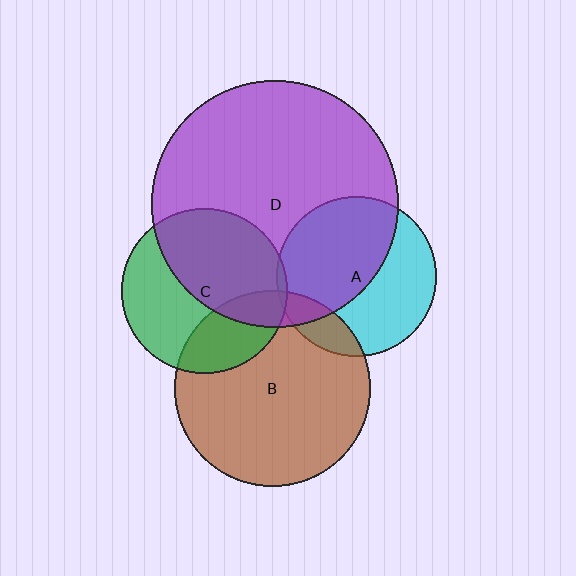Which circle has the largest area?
Circle D (purple).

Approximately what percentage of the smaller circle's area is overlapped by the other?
Approximately 55%.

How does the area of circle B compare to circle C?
Approximately 1.4 times.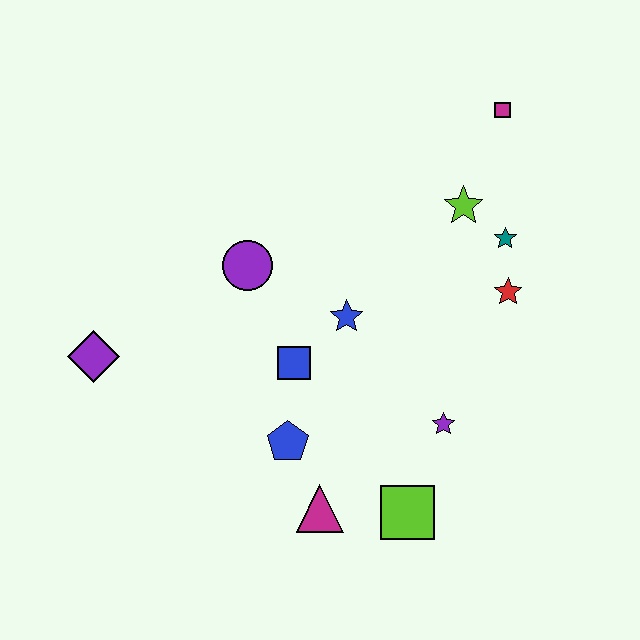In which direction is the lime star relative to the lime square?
The lime star is above the lime square.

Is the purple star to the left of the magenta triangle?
No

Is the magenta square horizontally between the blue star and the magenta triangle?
No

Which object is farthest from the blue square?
The magenta square is farthest from the blue square.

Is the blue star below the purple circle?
Yes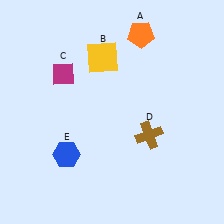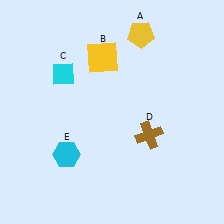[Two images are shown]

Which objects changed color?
A changed from orange to yellow. C changed from magenta to cyan. E changed from blue to cyan.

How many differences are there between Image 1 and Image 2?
There are 3 differences between the two images.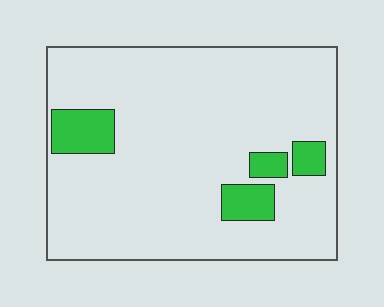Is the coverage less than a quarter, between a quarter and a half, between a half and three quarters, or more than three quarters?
Less than a quarter.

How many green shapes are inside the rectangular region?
4.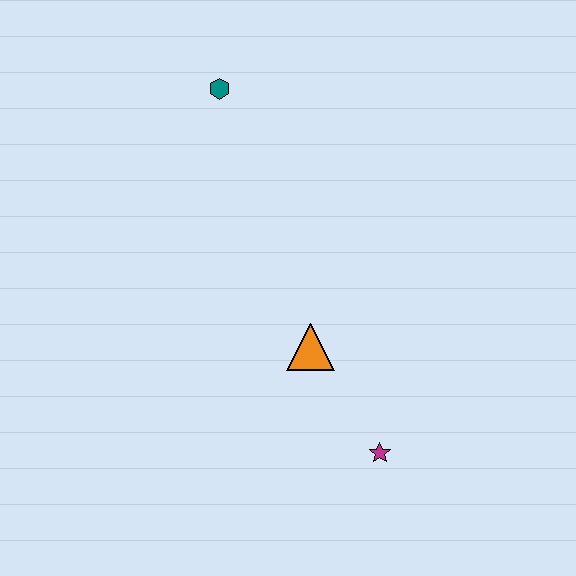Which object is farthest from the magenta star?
The teal hexagon is farthest from the magenta star.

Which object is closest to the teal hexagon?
The orange triangle is closest to the teal hexagon.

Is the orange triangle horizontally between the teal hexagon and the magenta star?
Yes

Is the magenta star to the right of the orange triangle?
Yes